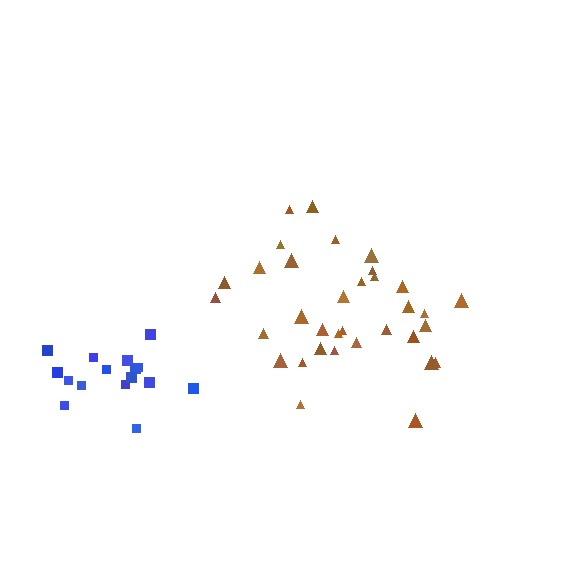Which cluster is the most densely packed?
Blue.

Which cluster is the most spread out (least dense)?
Brown.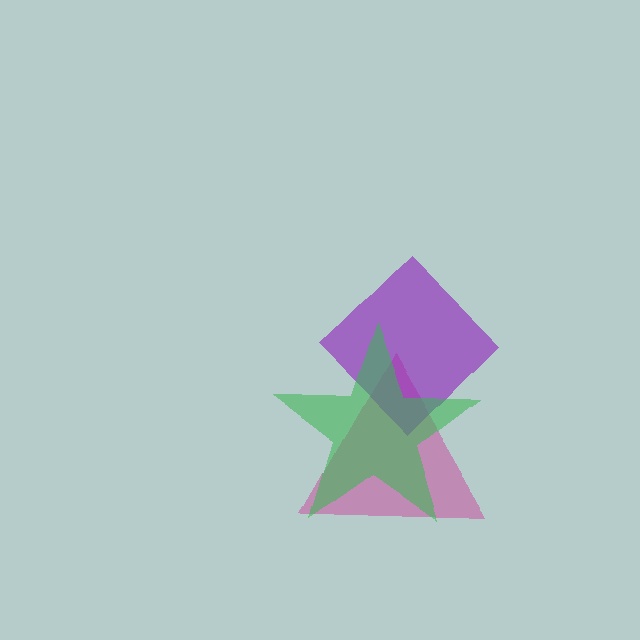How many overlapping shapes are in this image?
There are 3 overlapping shapes in the image.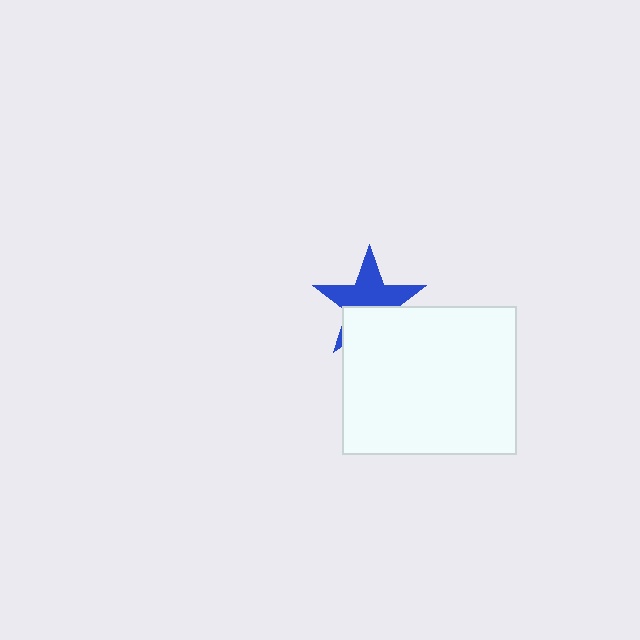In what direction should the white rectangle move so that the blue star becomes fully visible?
The white rectangle should move down. That is the shortest direction to clear the overlap and leave the blue star fully visible.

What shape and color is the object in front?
The object in front is a white rectangle.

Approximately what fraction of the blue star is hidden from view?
Roughly 42% of the blue star is hidden behind the white rectangle.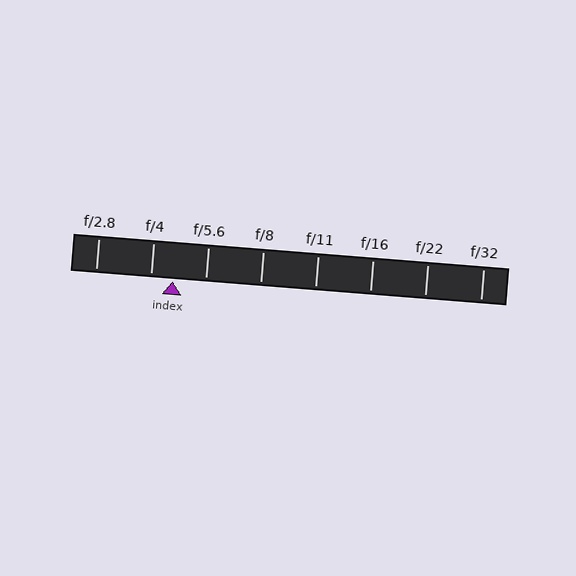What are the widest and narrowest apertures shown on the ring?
The widest aperture shown is f/2.8 and the narrowest is f/32.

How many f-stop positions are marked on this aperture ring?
There are 8 f-stop positions marked.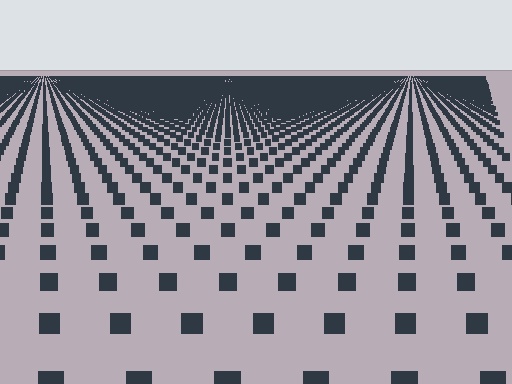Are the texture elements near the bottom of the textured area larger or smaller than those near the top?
Larger. Near the bottom, elements are closer to the viewer and appear at a bigger on-screen size.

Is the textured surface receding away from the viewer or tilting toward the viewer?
The surface is receding away from the viewer. Texture elements get smaller and denser toward the top.